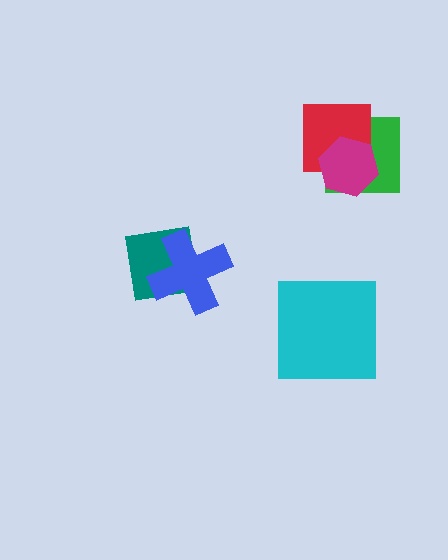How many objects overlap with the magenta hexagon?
2 objects overlap with the magenta hexagon.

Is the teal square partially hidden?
Yes, it is partially covered by another shape.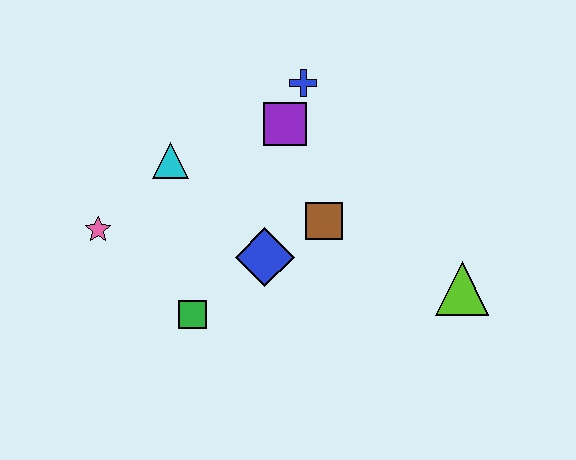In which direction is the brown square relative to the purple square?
The brown square is below the purple square.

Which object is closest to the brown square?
The blue diamond is closest to the brown square.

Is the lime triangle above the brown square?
No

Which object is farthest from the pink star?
The lime triangle is farthest from the pink star.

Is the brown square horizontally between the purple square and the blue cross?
No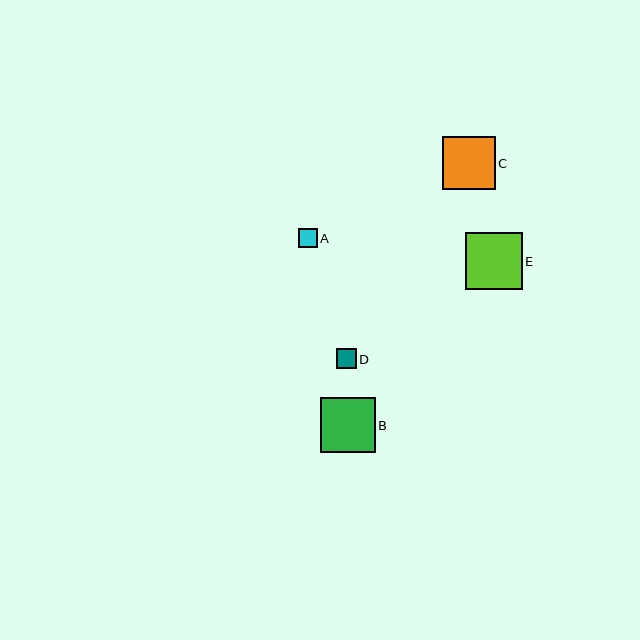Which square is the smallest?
Square A is the smallest with a size of approximately 19 pixels.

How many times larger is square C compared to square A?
Square C is approximately 2.8 times the size of square A.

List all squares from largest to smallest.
From largest to smallest: E, B, C, D, A.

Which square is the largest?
Square E is the largest with a size of approximately 56 pixels.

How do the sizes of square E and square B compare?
Square E and square B are approximately the same size.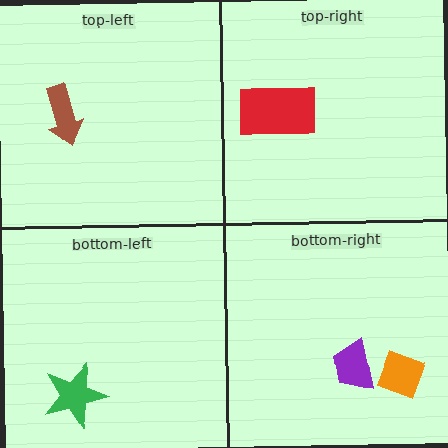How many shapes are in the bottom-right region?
2.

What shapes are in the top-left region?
The brown arrow.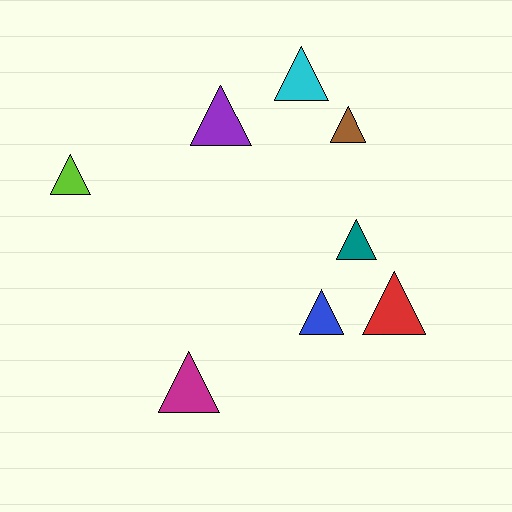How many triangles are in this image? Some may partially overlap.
There are 8 triangles.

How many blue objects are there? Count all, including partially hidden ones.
There is 1 blue object.